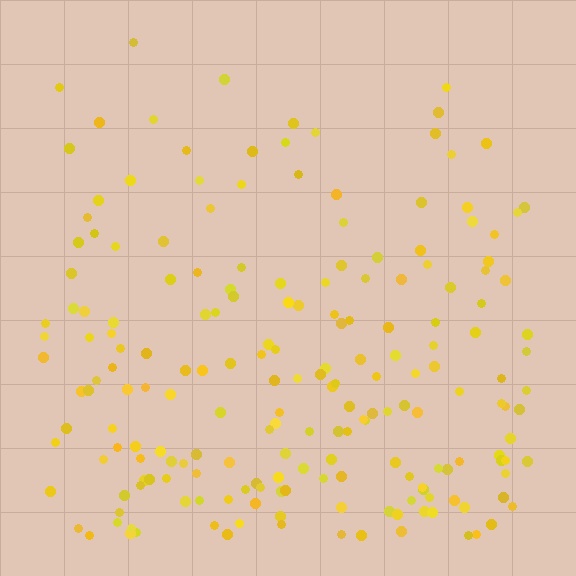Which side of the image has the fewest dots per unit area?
The top.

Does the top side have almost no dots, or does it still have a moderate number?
Still a moderate number, just noticeably fewer than the bottom.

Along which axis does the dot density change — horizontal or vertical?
Vertical.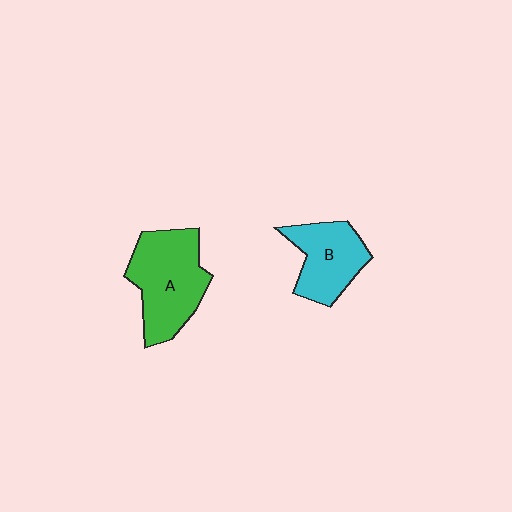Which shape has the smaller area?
Shape B (cyan).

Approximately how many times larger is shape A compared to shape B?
Approximately 1.4 times.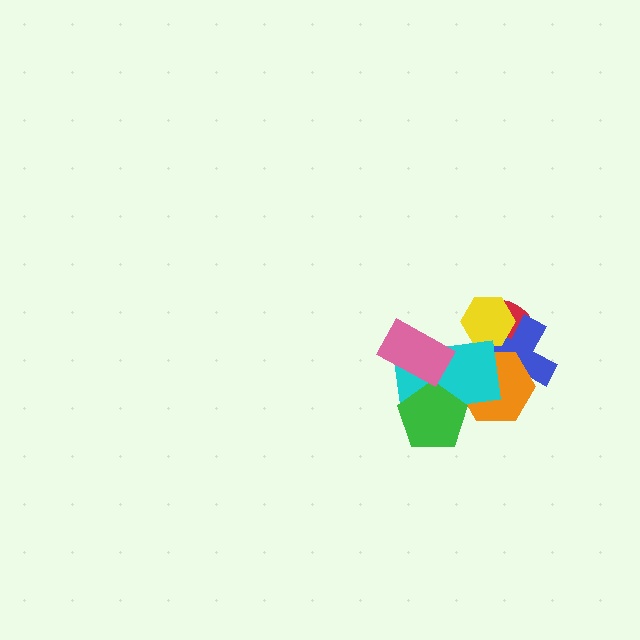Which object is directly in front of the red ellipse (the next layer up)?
The blue cross is directly in front of the red ellipse.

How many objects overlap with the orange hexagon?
2 objects overlap with the orange hexagon.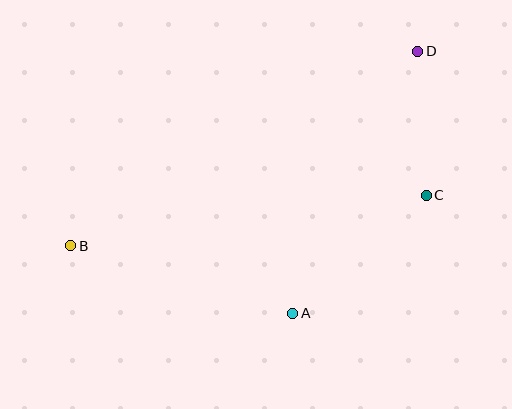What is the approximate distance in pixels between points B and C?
The distance between B and C is approximately 359 pixels.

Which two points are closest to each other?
Points C and D are closest to each other.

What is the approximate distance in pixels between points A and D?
The distance between A and D is approximately 290 pixels.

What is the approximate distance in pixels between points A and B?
The distance between A and B is approximately 232 pixels.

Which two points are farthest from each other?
Points B and D are farthest from each other.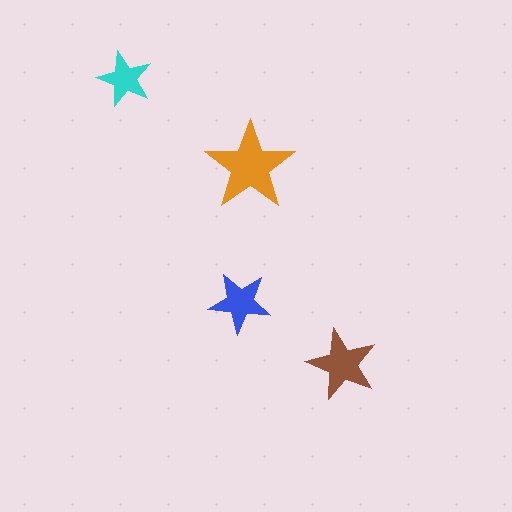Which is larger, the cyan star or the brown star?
The brown one.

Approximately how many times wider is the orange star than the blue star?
About 1.5 times wider.